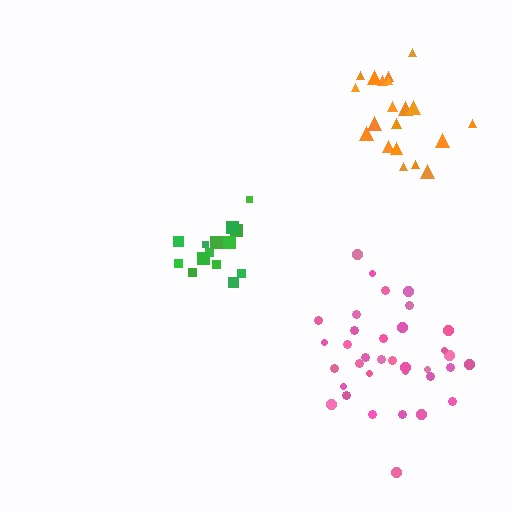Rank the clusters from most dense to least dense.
green, orange, pink.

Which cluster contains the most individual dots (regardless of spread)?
Pink (35).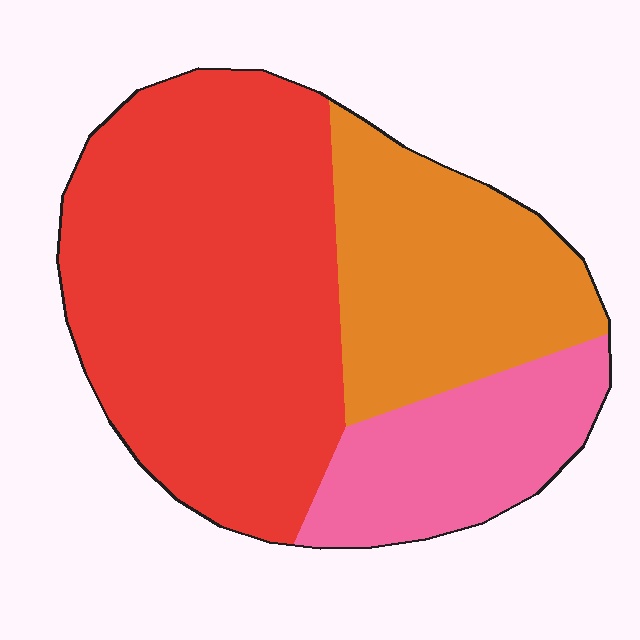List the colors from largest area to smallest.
From largest to smallest: red, orange, pink.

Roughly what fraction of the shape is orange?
Orange takes up about one quarter (1/4) of the shape.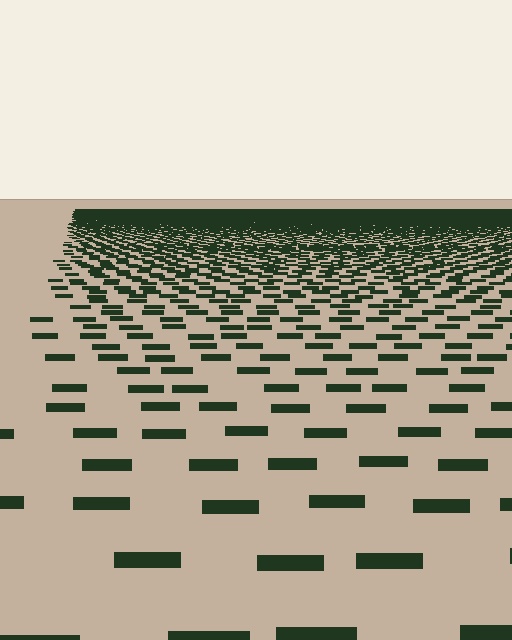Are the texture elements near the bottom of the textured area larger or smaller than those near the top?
Larger. Near the bottom, elements are closer to the viewer and appear at a bigger on-screen size.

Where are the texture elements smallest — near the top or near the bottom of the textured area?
Near the top.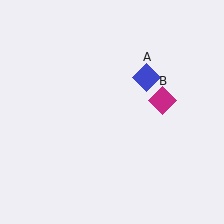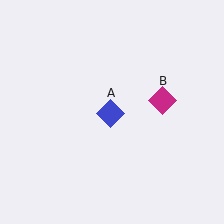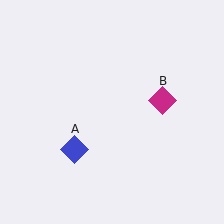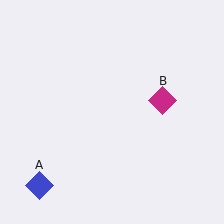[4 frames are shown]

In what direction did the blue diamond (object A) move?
The blue diamond (object A) moved down and to the left.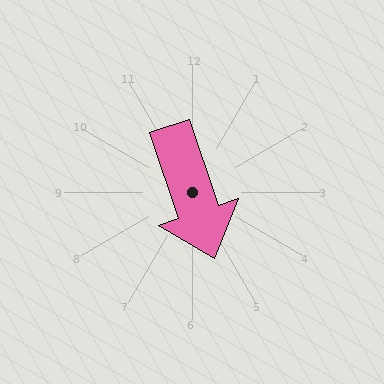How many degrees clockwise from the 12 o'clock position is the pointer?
Approximately 162 degrees.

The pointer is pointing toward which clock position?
Roughly 5 o'clock.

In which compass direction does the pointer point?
South.